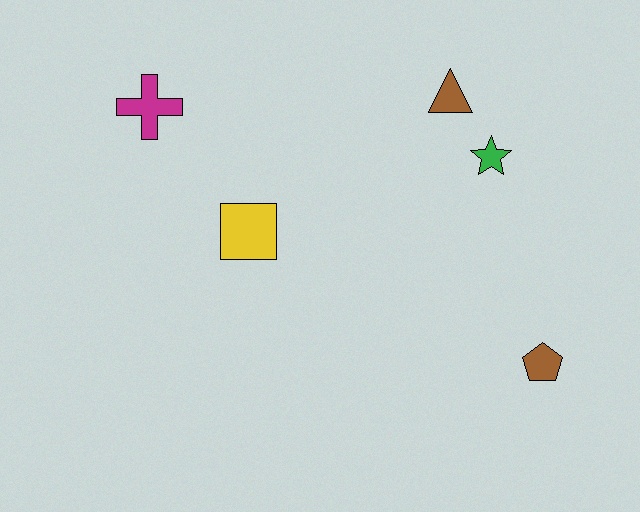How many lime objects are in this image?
There are no lime objects.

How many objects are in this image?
There are 5 objects.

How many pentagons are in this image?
There is 1 pentagon.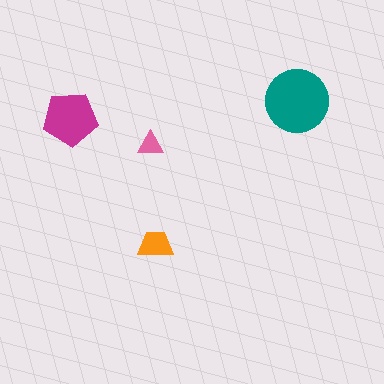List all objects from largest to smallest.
The teal circle, the magenta pentagon, the orange trapezoid, the pink triangle.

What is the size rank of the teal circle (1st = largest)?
1st.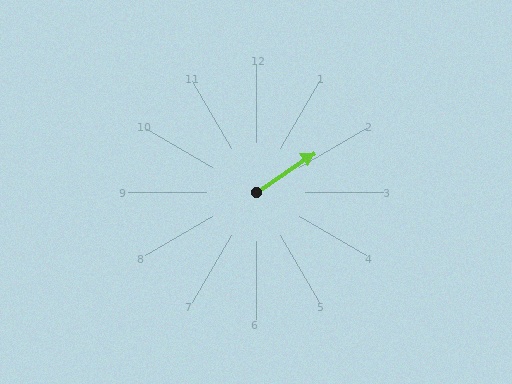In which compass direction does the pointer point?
Northeast.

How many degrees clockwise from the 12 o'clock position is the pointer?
Approximately 56 degrees.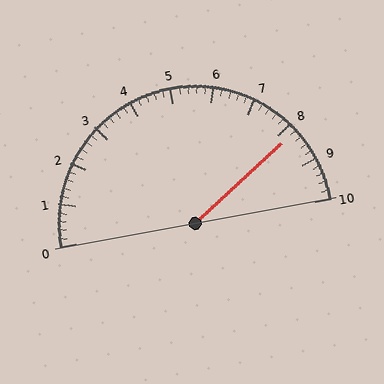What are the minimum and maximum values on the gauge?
The gauge ranges from 0 to 10.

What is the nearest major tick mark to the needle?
The nearest major tick mark is 8.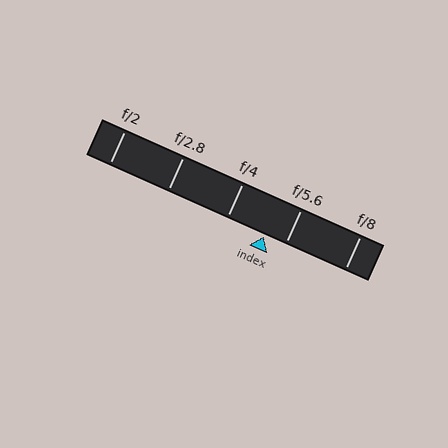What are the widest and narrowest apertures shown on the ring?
The widest aperture shown is f/2 and the narrowest is f/8.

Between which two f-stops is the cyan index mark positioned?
The index mark is between f/4 and f/5.6.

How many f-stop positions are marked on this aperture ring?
There are 5 f-stop positions marked.